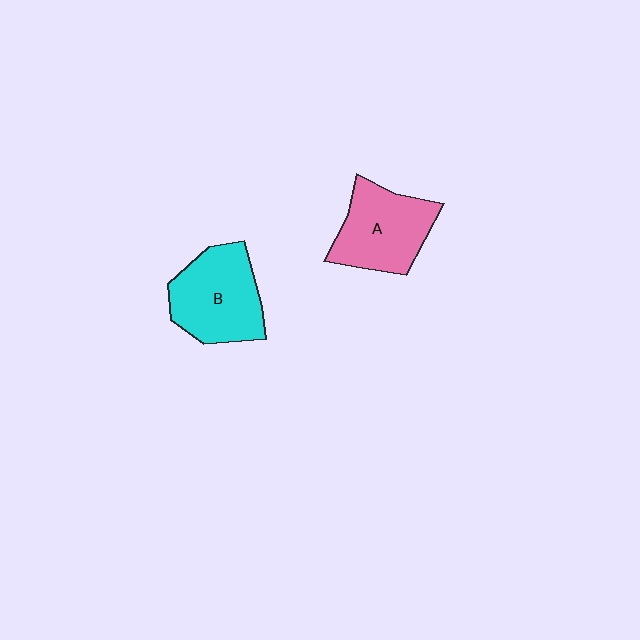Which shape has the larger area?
Shape B (cyan).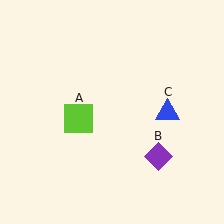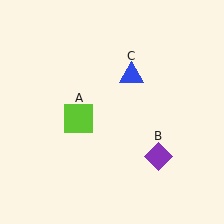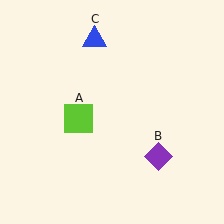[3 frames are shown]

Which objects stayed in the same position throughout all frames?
Lime square (object A) and purple diamond (object B) remained stationary.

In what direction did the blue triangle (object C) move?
The blue triangle (object C) moved up and to the left.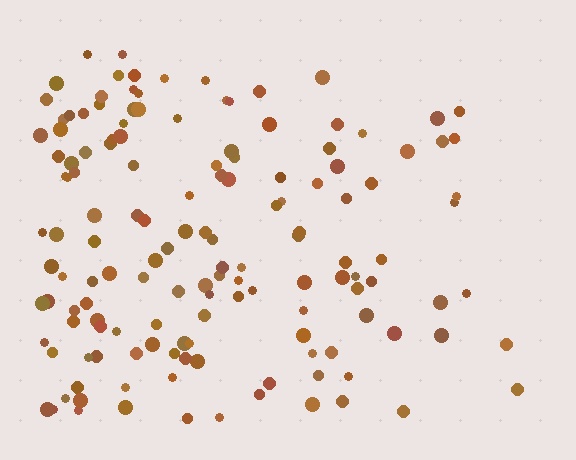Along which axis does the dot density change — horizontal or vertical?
Horizontal.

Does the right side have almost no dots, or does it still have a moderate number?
Still a moderate number, just noticeably fewer than the left.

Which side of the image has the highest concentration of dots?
The left.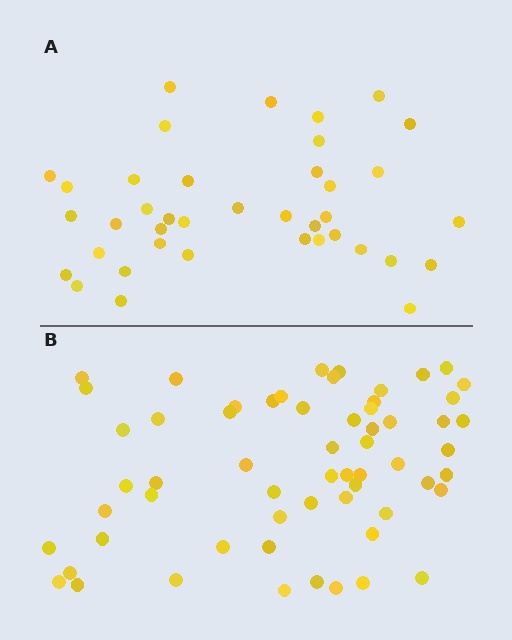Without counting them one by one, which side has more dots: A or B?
Region B (the bottom region) has more dots.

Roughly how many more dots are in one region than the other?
Region B has approximately 20 more dots than region A.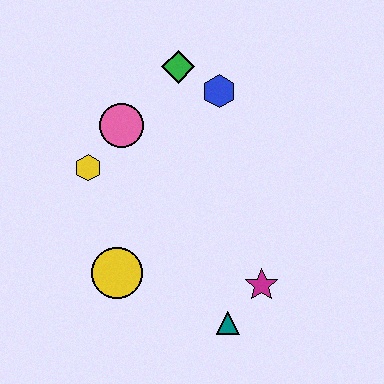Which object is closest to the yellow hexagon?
The pink circle is closest to the yellow hexagon.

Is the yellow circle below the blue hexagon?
Yes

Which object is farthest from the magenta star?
The green diamond is farthest from the magenta star.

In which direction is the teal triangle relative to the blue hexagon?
The teal triangle is below the blue hexagon.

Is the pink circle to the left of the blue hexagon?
Yes